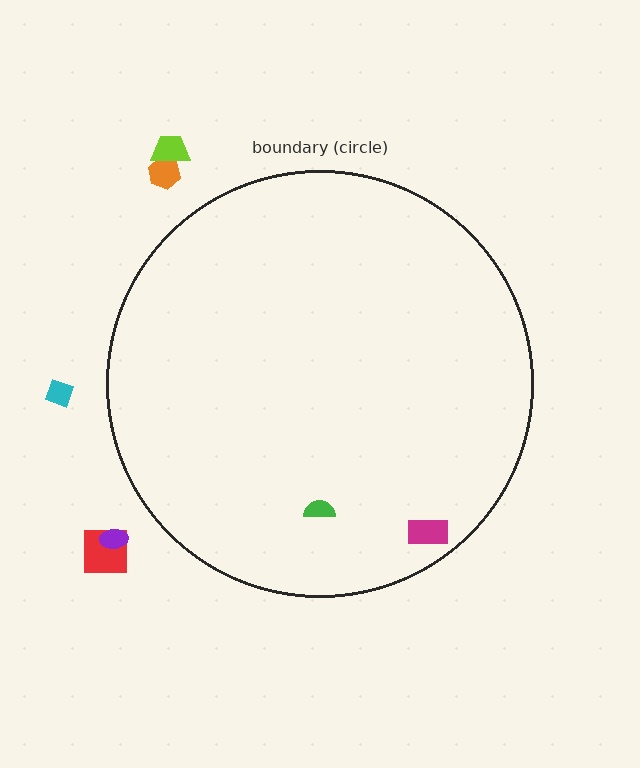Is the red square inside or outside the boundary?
Outside.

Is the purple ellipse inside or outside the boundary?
Outside.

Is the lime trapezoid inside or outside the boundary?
Outside.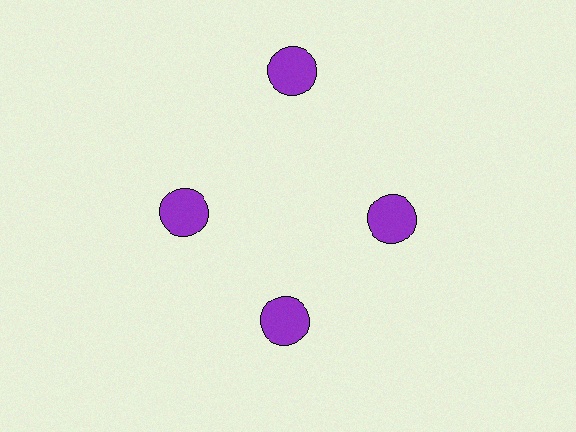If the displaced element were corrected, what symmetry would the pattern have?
It would have 4-fold rotational symmetry — the pattern would map onto itself every 90 degrees.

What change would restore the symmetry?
The symmetry would be restored by moving it inward, back onto the ring so that all 4 circles sit at equal angles and equal distance from the center.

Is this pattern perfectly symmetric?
No. The 4 purple circles are arranged in a ring, but one element near the 12 o'clock position is pushed outward from the center, breaking the 4-fold rotational symmetry.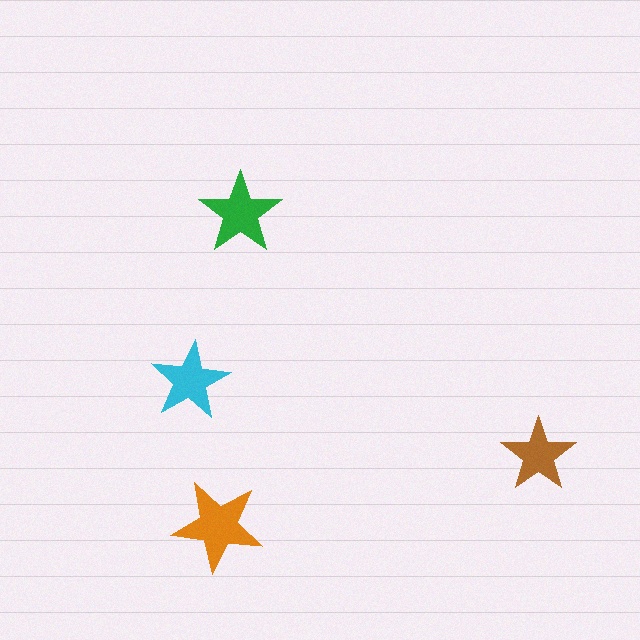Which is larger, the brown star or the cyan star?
The cyan one.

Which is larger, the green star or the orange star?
The orange one.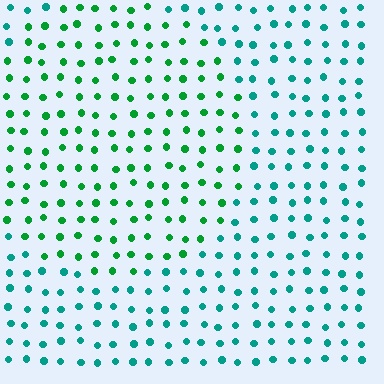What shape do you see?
I see a circle.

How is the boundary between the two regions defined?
The boundary is defined purely by a slight shift in hue (about 37 degrees). Spacing, size, and orientation are identical on both sides.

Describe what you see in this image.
The image is filled with small teal elements in a uniform arrangement. A circle-shaped region is visible where the elements are tinted to a slightly different hue, forming a subtle color boundary.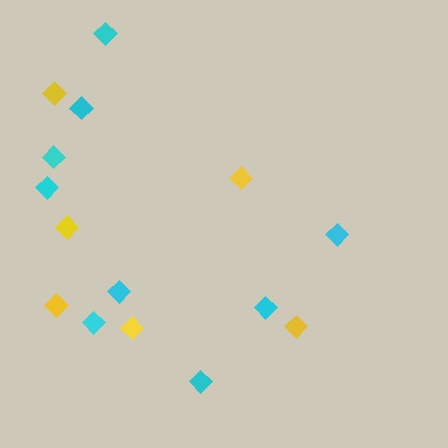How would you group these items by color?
There are 2 groups: one group of yellow diamonds (6) and one group of cyan diamonds (9).